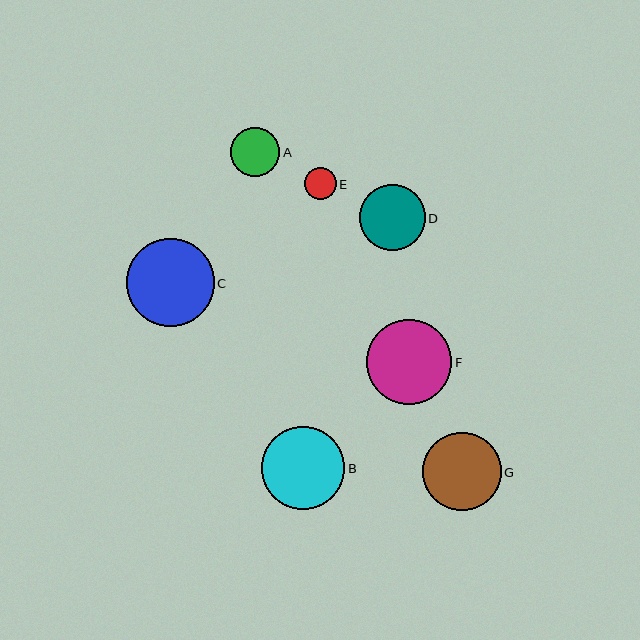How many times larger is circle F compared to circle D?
Circle F is approximately 1.3 times the size of circle D.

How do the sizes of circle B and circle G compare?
Circle B and circle G are approximately the same size.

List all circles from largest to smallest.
From largest to smallest: C, F, B, G, D, A, E.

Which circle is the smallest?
Circle E is the smallest with a size of approximately 32 pixels.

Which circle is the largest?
Circle C is the largest with a size of approximately 87 pixels.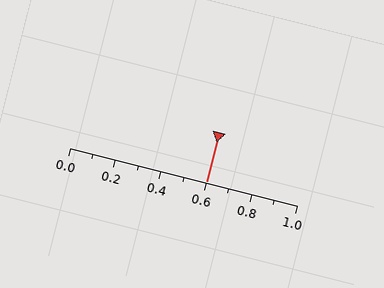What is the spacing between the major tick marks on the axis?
The major ticks are spaced 0.2 apart.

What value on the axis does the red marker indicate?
The marker indicates approximately 0.6.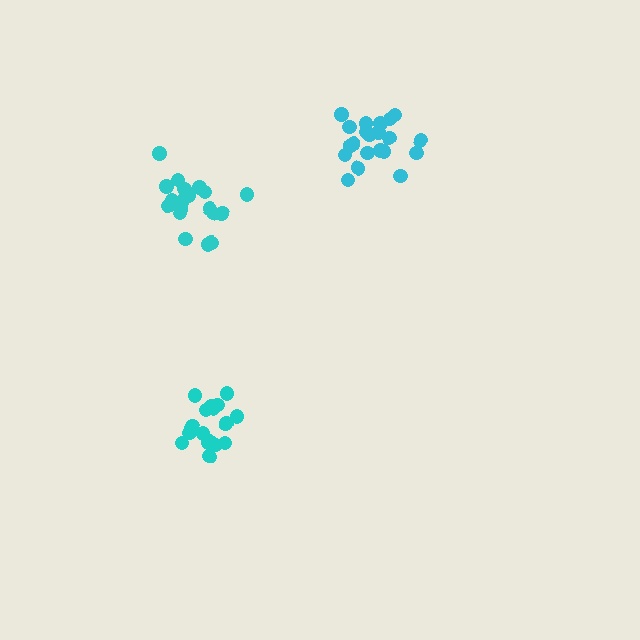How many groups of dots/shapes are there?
There are 3 groups.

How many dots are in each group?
Group 1: 21 dots, Group 2: 17 dots, Group 3: 20 dots (58 total).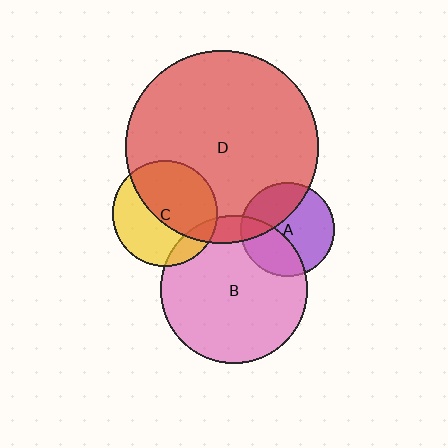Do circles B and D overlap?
Yes.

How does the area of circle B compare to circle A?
Approximately 2.5 times.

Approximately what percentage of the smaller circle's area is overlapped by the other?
Approximately 10%.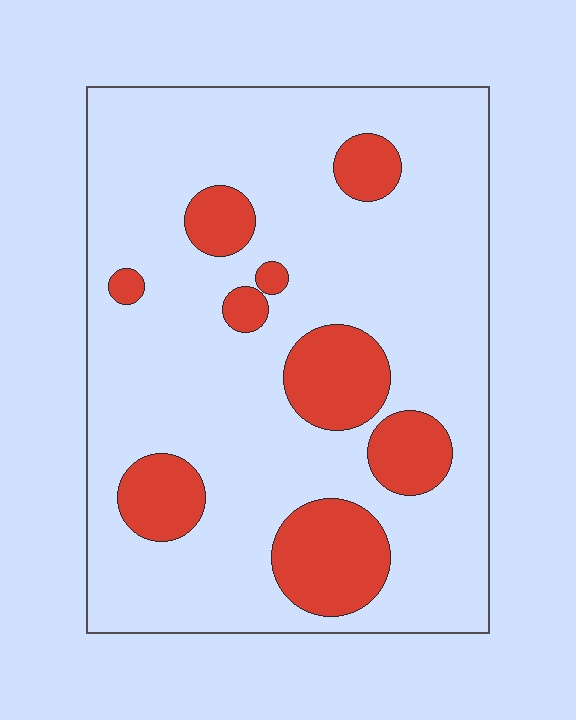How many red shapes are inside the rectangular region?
9.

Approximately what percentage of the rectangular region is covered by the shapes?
Approximately 20%.